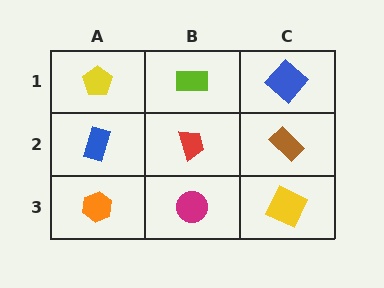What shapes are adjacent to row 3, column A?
A blue rectangle (row 2, column A), a magenta circle (row 3, column B).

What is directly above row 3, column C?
A brown rectangle.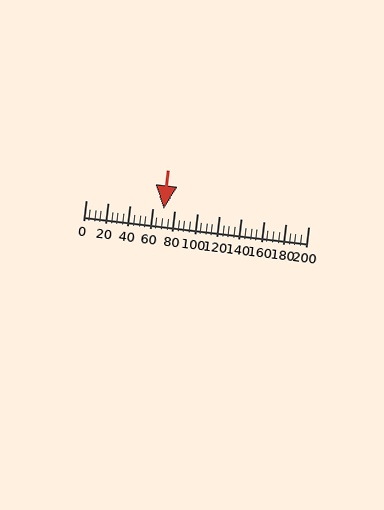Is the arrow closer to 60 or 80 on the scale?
The arrow is closer to 80.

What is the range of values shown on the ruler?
The ruler shows values from 0 to 200.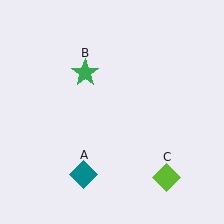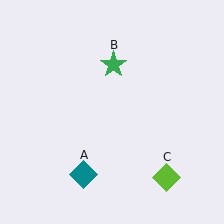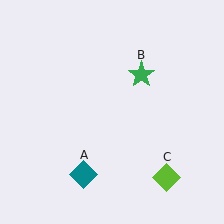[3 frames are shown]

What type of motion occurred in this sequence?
The green star (object B) rotated clockwise around the center of the scene.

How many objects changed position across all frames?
1 object changed position: green star (object B).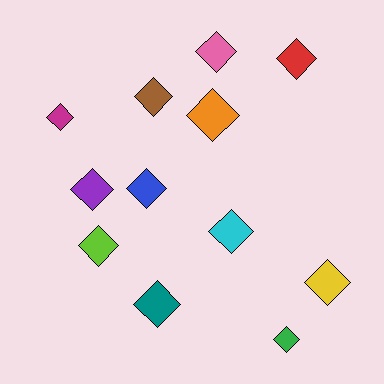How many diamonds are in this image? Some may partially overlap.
There are 12 diamonds.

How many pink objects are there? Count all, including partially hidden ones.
There is 1 pink object.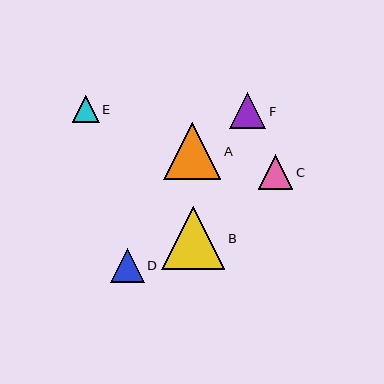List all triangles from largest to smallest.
From largest to smallest: B, A, F, C, D, E.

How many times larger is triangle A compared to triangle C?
Triangle A is approximately 1.7 times the size of triangle C.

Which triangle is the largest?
Triangle B is the largest with a size of approximately 64 pixels.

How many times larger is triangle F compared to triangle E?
Triangle F is approximately 1.3 times the size of triangle E.